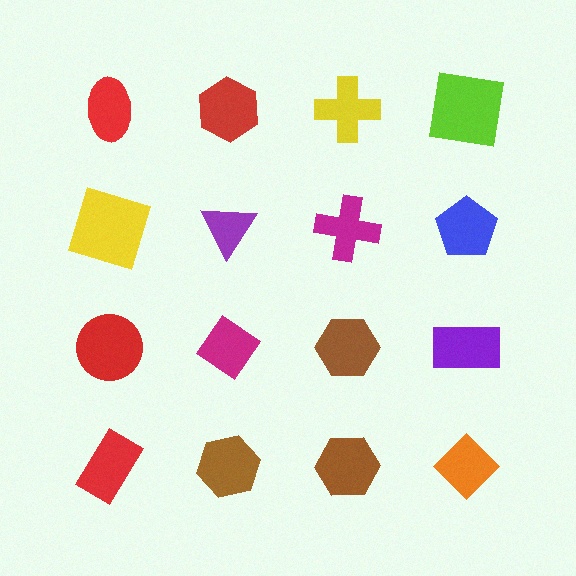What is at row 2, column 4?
A blue pentagon.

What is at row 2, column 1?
A yellow square.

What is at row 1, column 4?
A lime square.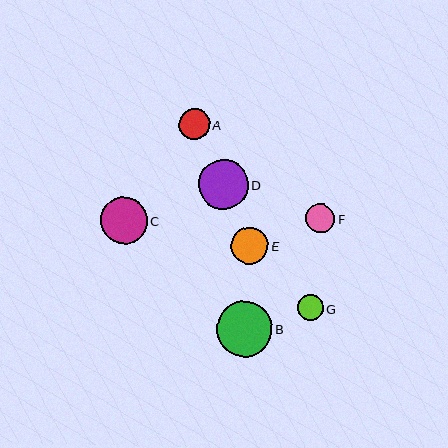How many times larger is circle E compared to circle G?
Circle E is approximately 1.5 times the size of circle G.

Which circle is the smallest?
Circle G is the smallest with a size of approximately 26 pixels.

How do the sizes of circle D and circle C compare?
Circle D and circle C are approximately the same size.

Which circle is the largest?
Circle B is the largest with a size of approximately 55 pixels.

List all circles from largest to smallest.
From largest to smallest: B, D, C, E, A, F, G.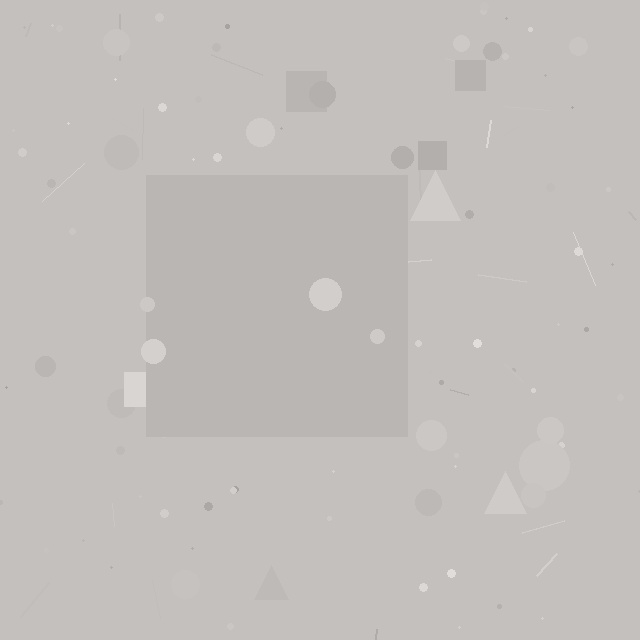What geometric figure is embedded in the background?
A square is embedded in the background.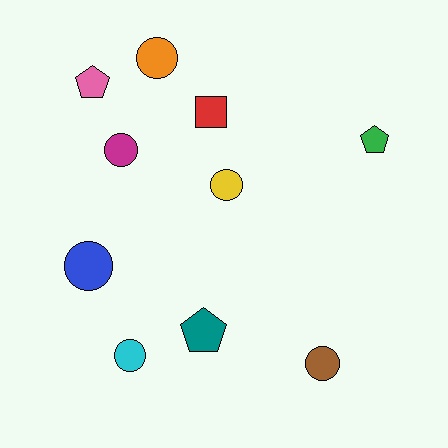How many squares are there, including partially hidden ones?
There is 1 square.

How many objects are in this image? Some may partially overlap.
There are 10 objects.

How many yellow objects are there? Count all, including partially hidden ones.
There is 1 yellow object.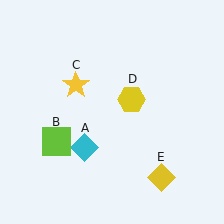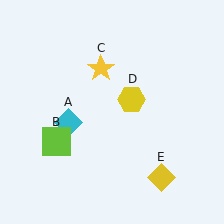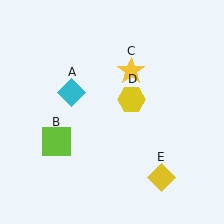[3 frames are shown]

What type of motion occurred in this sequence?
The cyan diamond (object A), yellow star (object C) rotated clockwise around the center of the scene.